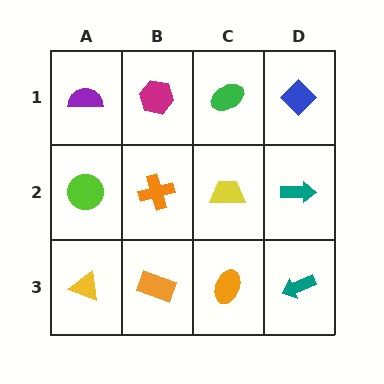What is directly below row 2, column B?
An orange rectangle.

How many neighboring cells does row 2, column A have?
3.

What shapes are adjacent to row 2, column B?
A magenta hexagon (row 1, column B), an orange rectangle (row 3, column B), a lime circle (row 2, column A), a yellow trapezoid (row 2, column C).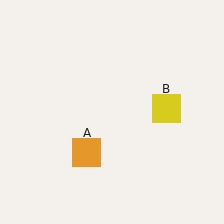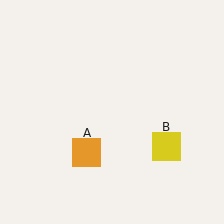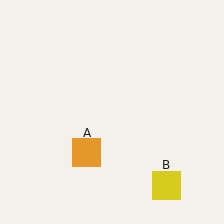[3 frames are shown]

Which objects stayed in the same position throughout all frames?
Orange square (object A) remained stationary.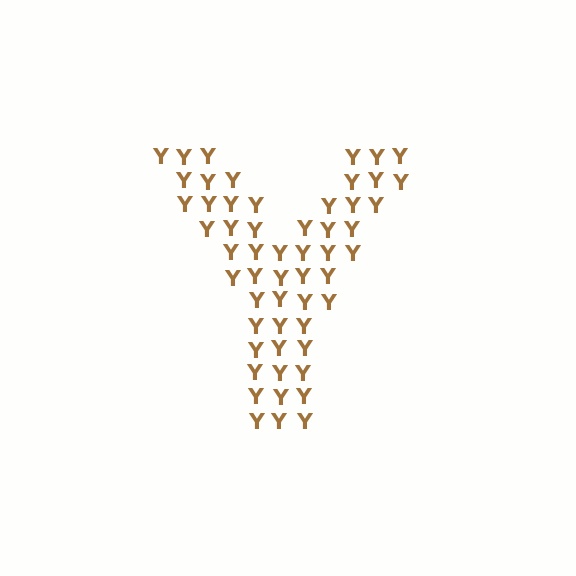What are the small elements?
The small elements are letter Y's.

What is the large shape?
The large shape is the letter Y.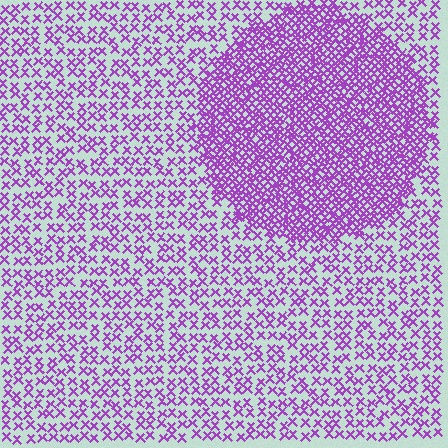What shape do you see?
I see a circle.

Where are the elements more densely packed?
The elements are more densely packed inside the circle boundary.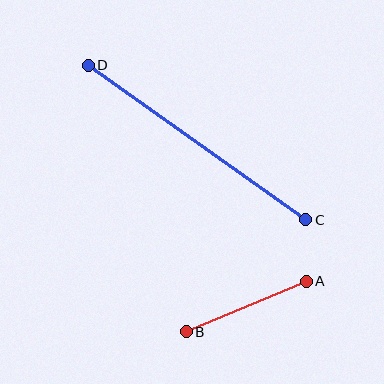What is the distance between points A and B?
The distance is approximately 130 pixels.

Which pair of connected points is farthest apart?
Points C and D are farthest apart.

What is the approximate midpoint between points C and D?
The midpoint is at approximately (197, 142) pixels.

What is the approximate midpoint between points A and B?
The midpoint is at approximately (246, 307) pixels.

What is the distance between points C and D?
The distance is approximately 267 pixels.